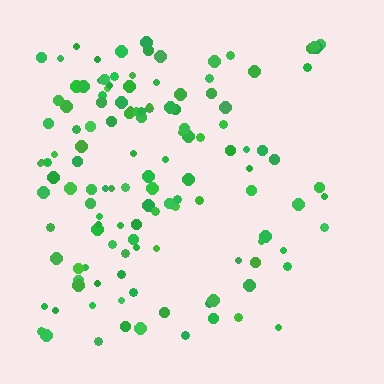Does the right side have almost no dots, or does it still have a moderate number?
Still a moderate number, just noticeably fewer than the left.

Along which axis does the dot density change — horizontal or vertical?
Horizontal.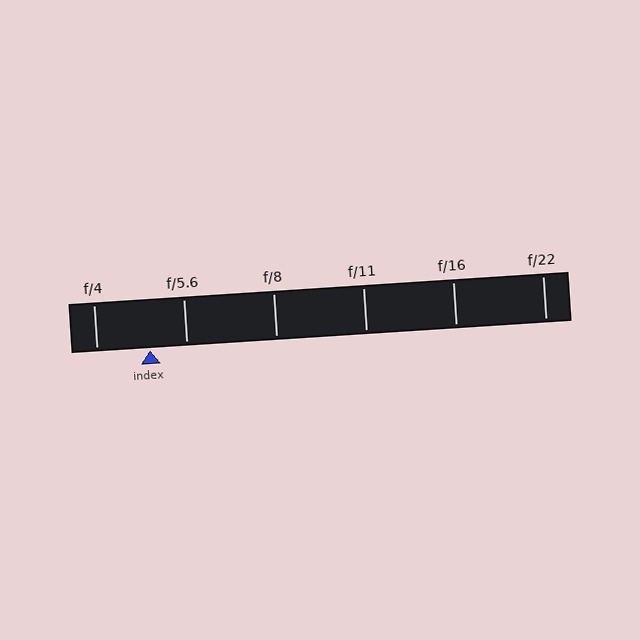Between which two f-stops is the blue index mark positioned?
The index mark is between f/4 and f/5.6.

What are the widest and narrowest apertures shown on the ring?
The widest aperture shown is f/4 and the narrowest is f/22.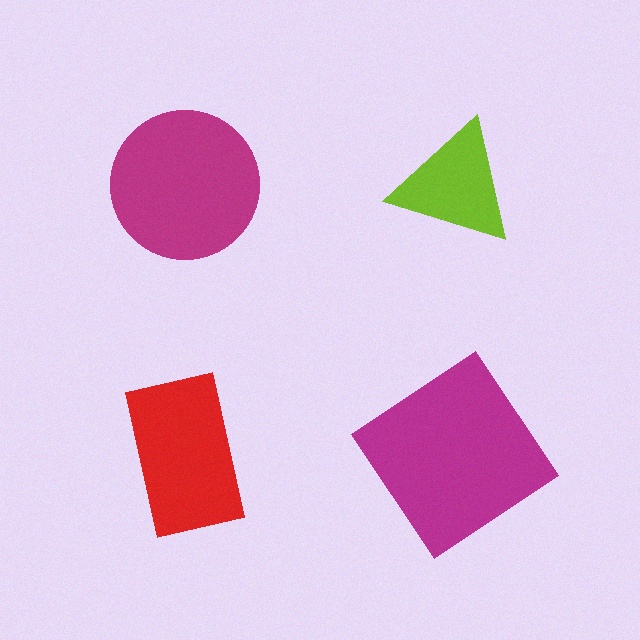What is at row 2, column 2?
A magenta diamond.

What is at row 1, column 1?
A magenta circle.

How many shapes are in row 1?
2 shapes.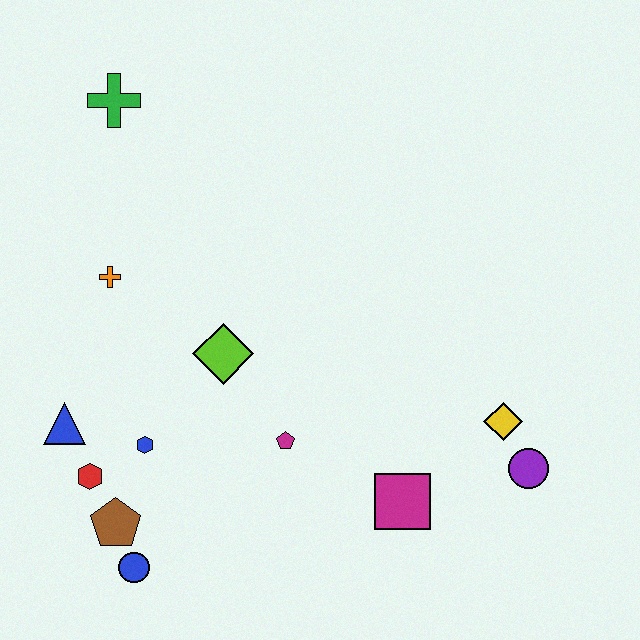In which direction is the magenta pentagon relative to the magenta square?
The magenta pentagon is to the left of the magenta square.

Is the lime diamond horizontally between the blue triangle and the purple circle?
Yes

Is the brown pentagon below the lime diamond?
Yes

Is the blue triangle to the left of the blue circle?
Yes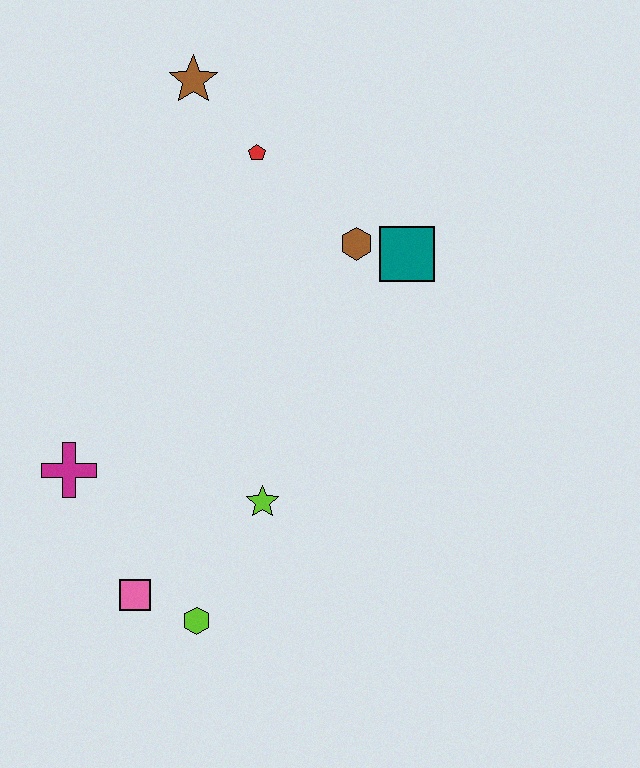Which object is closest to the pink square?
The lime hexagon is closest to the pink square.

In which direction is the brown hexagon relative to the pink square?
The brown hexagon is above the pink square.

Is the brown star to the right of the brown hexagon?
No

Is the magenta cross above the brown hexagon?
No